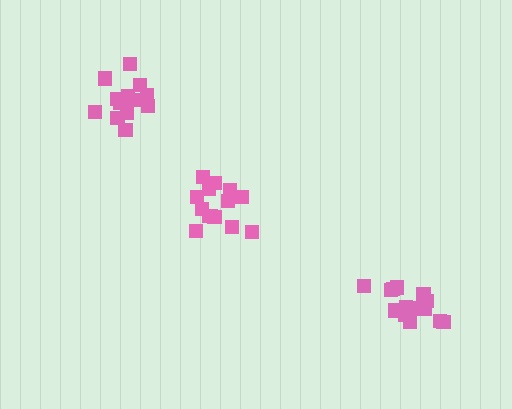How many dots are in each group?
Group 1: 16 dots, Group 2: 14 dots, Group 3: 14 dots (44 total).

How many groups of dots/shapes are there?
There are 3 groups.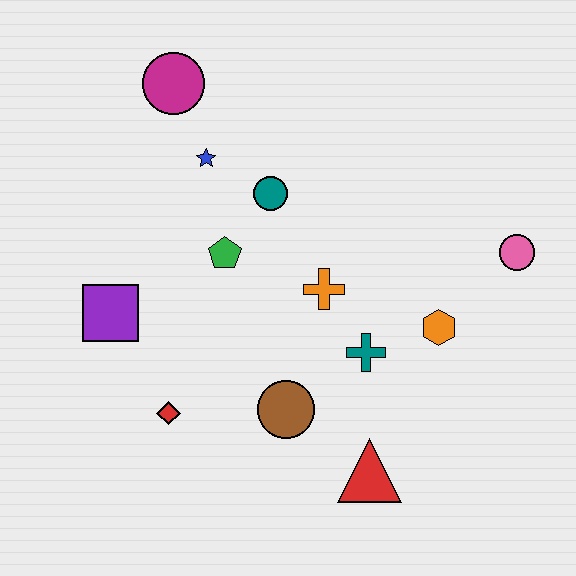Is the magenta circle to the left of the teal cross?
Yes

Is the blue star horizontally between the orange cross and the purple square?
Yes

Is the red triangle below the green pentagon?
Yes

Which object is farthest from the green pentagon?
The pink circle is farthest from the green pentagon.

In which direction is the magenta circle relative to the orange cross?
The magenta circle is above the orange cross.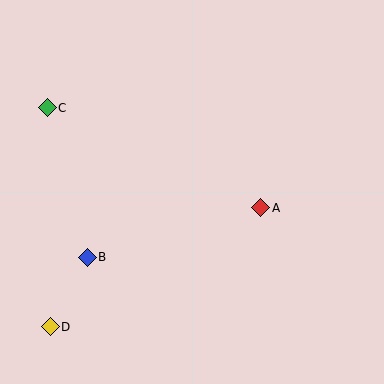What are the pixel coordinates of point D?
Point D is at (50, 327).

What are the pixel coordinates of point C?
Point C is at (47, 108).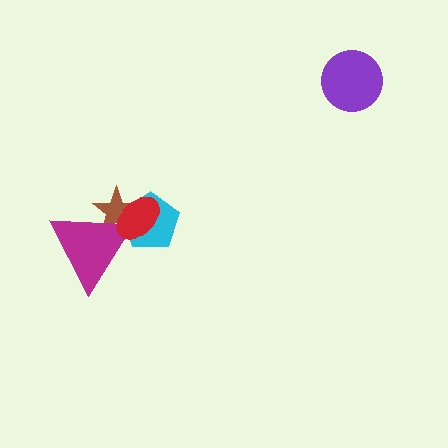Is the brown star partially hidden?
Yes, it is partially covered by another shape.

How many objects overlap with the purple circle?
0 objects overlap with the purple circle.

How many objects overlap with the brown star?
3 objects overlap with the brown star.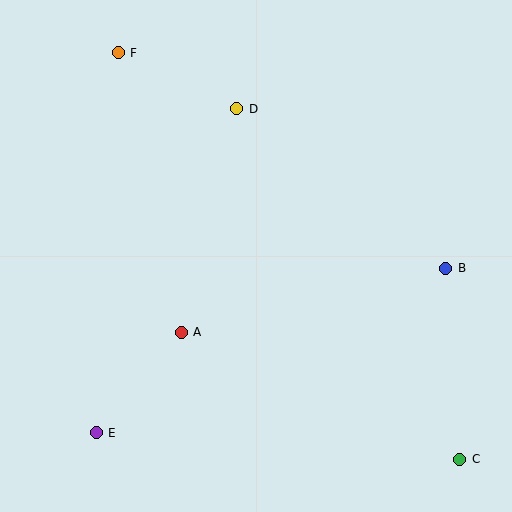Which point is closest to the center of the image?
Point A at (181, 332) is closest to the center.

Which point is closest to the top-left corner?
Point F is closest to the top-left corner.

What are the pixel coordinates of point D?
Point D is at (237, 109).